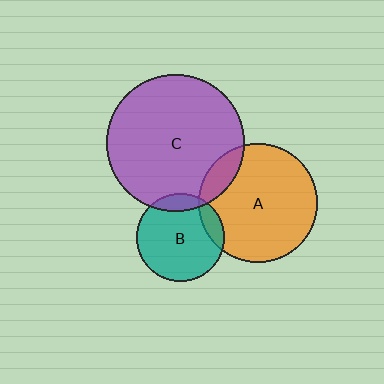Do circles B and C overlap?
Yes.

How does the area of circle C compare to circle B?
Approximately 2.4 times.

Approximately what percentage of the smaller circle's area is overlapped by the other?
Approximately 10%.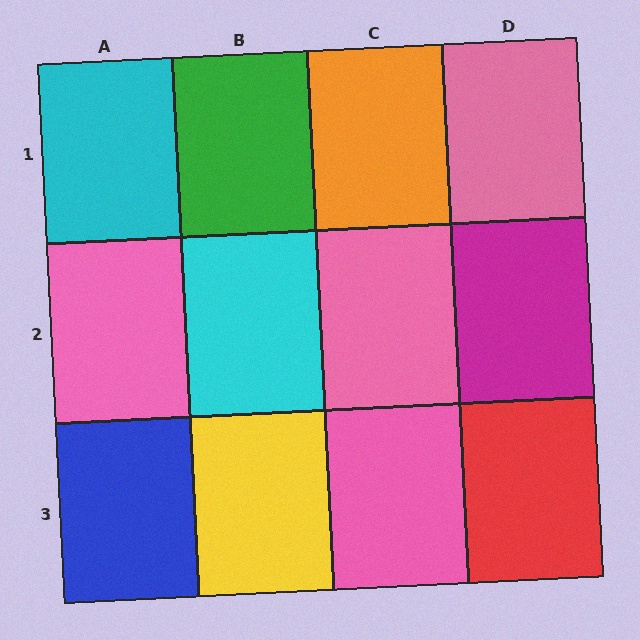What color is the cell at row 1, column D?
Pink.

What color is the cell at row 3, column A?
Blue.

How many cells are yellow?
1 cell is yellow.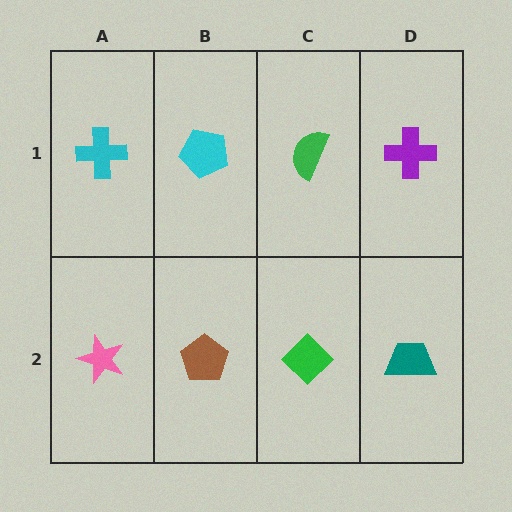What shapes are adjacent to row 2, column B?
A cyan pentagon (row 1, column B), a pink star (row 2, column A), a green diamond (row 2, column C).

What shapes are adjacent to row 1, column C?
A green diamond (row 2, column C), a cyan pentagon (row 1, column B), a purple cross (row 1, column D).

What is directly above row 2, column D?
A purple cross.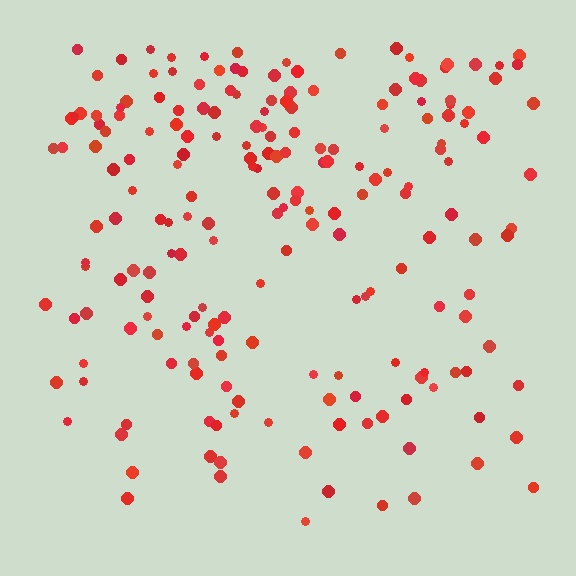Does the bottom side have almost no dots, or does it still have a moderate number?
Still a moderate number, just noticeably fewer than the top.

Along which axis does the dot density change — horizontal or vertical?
Vertical.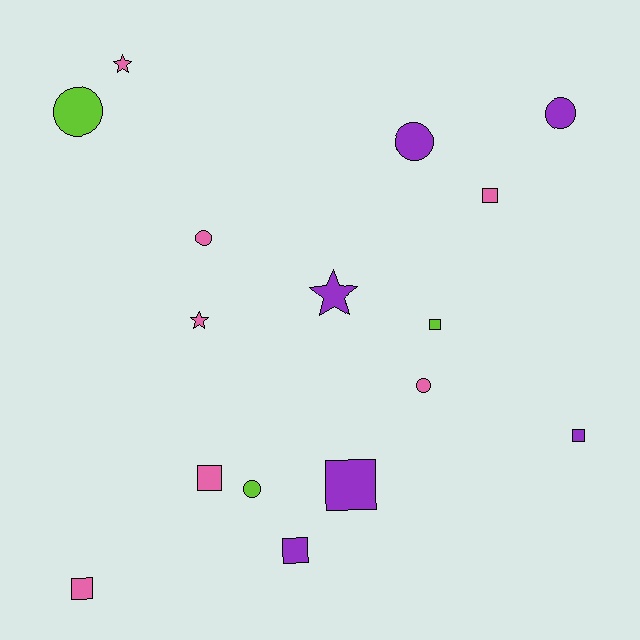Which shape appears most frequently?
Square, with 7 objects.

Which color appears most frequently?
Pink, with 7 objects.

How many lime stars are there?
There are no lime stars.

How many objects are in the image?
There are 16 objects.